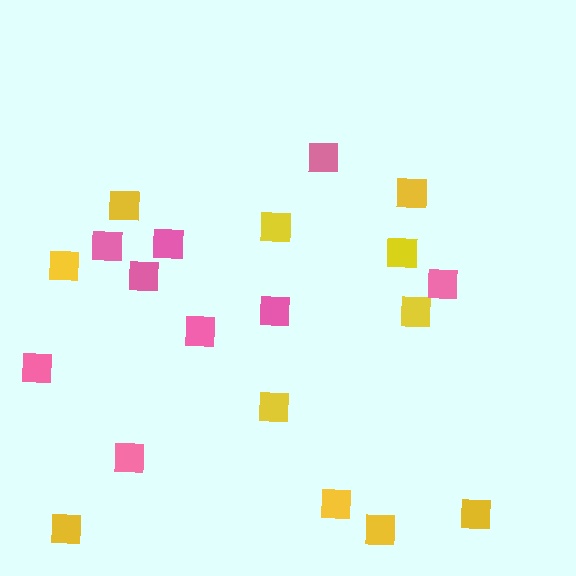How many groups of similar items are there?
There are 2 groups: one group of yellow squares (11) and one group of pink squares (9).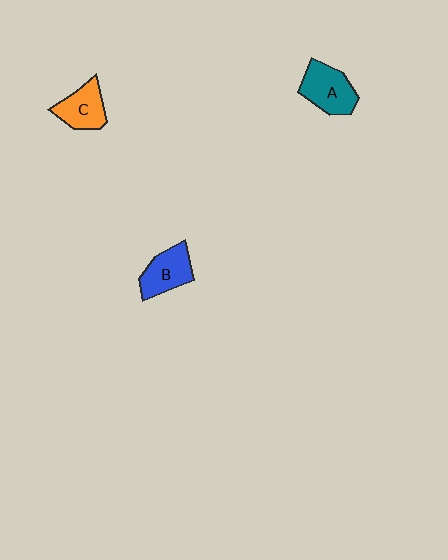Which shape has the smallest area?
Shape C (orange).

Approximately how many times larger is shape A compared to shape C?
Approximately 1.2 times.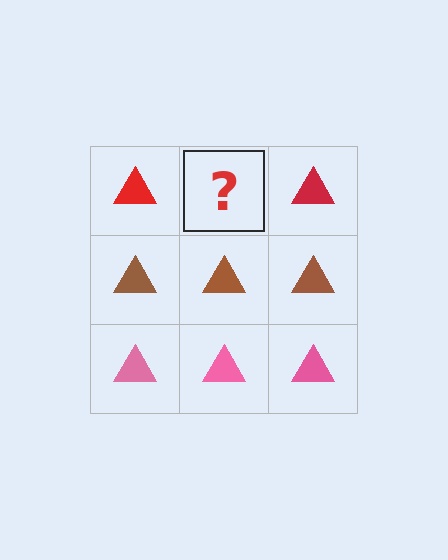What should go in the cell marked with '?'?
The missing cell should contain a red triangle.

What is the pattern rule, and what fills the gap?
The rule is that each row has a consistent color. The gap should be filled with a red triangle.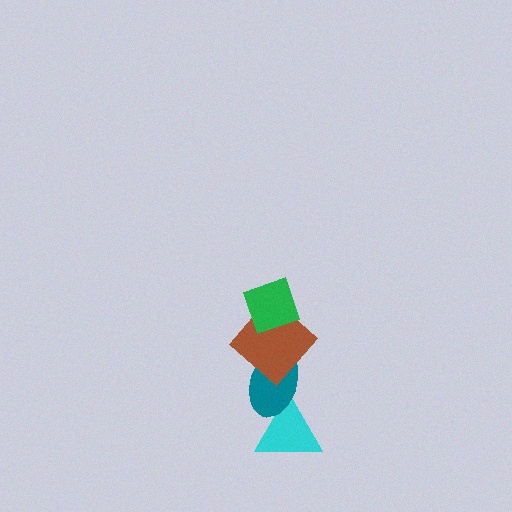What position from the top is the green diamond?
The green diamond is 1st from the top.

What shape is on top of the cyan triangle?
The teal ellipse is on top of the cyan triangle.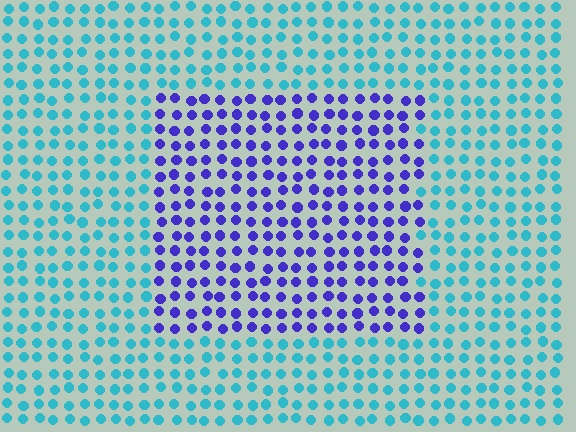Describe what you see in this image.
The image is filled with small cyan elements in a uniform arrangement. A rectangle-shaped region is visible where the elements are tinted to a slightly different hue, forming a subtle color boundary.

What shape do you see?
I see a rectangle.